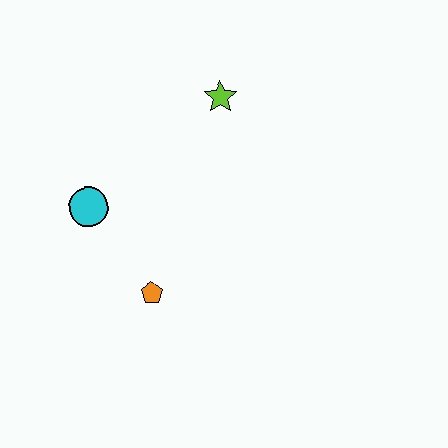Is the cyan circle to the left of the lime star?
Yes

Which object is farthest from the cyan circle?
The lime star is farthest from the cyan circle.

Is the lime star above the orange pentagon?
Yes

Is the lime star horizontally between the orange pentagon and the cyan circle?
No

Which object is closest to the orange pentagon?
The cyan circle is closest to the orange pentagon.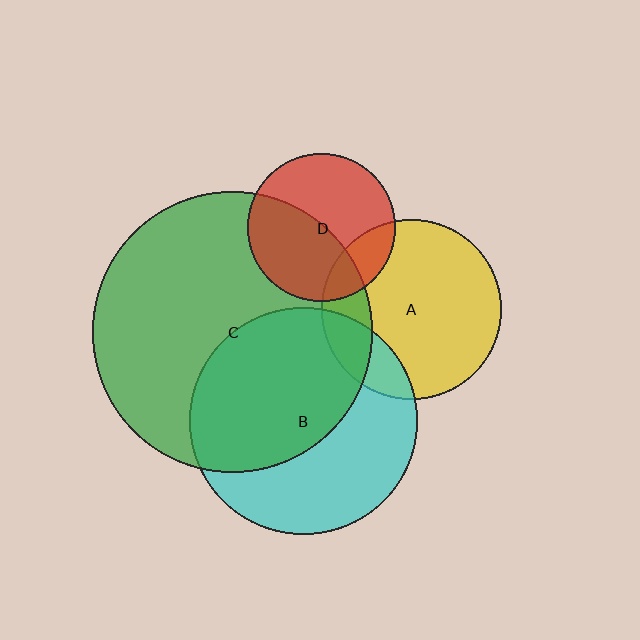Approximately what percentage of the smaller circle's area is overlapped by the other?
Approximately 20%.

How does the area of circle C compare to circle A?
Approximately 2.4 times.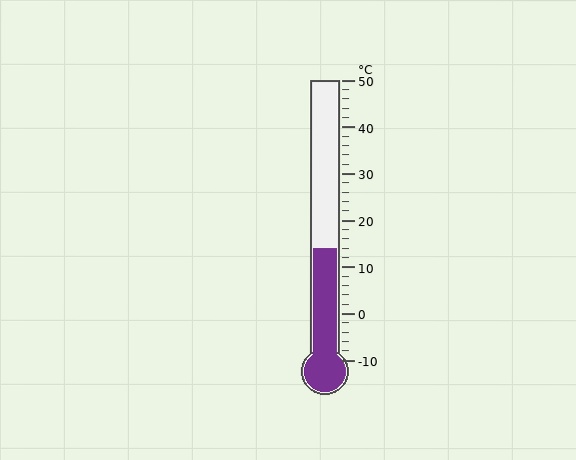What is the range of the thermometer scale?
The thermometer scale ranges from -10°C to 50°C.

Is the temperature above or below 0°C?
The temperature is above 0°C.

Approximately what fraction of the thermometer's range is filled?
The thermometer is filled to approximately 40% of its range.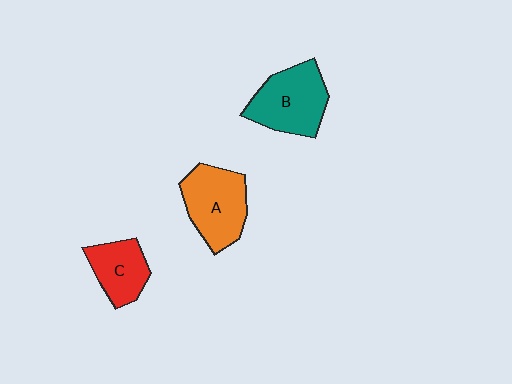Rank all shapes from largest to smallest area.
From largest to smallest: B (teal), A (orange), C (red).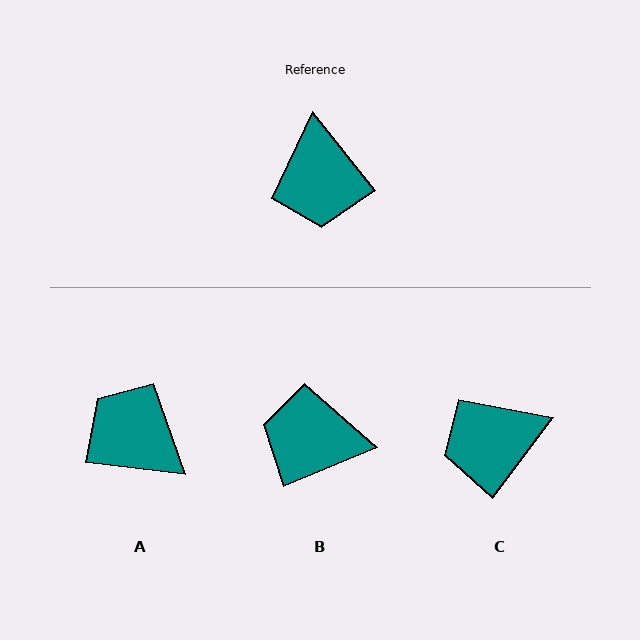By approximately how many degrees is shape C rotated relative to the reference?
Approximately 76 degrees clockwise.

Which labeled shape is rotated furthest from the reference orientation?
A, about 135 degrees away.